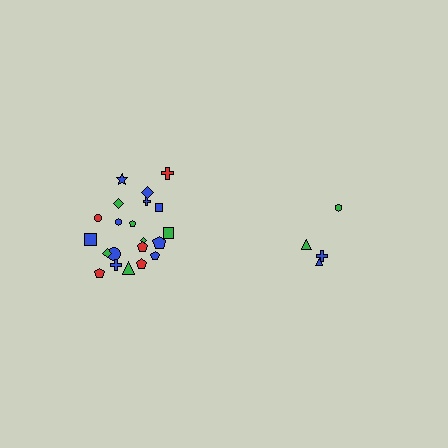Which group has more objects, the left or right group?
The left group.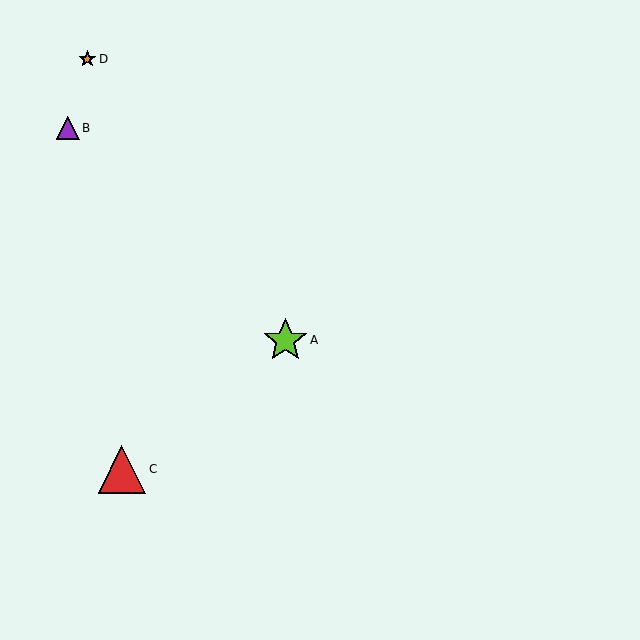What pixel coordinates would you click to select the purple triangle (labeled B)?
Click at (68, 128) to select the purple triangle B.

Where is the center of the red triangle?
The center of the red triangle is at (122, 469).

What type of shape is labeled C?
Shape C is a red triangle.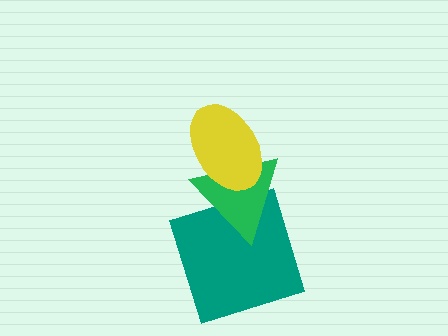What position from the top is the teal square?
The teal square is 3rd from the top.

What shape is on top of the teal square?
The green triangle is on top of the teal square.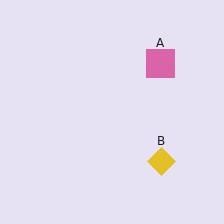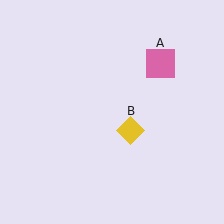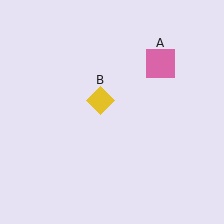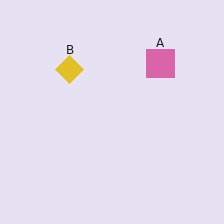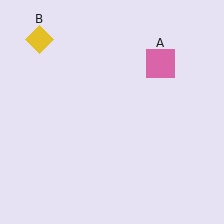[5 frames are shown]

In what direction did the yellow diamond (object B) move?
The yellow diamond (object B) moved up and to the left.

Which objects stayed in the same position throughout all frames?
Pink square (object A) remained stationary.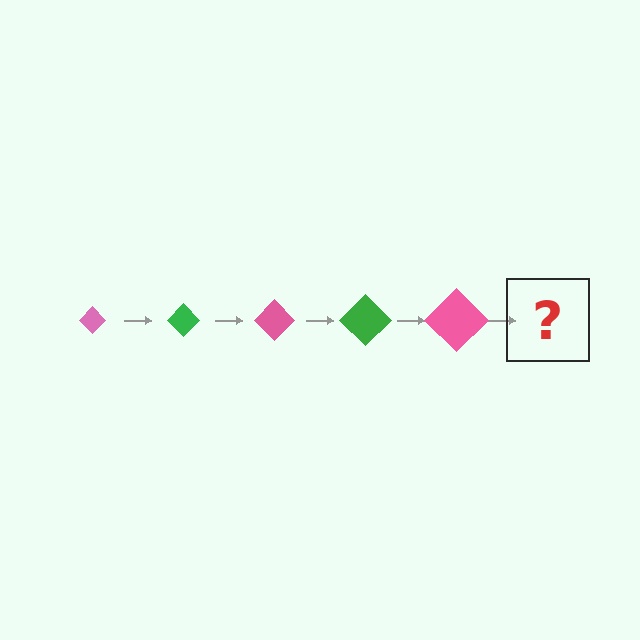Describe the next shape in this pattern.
It should be a green diamond, larger than the previous one.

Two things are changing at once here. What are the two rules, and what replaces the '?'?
The two rules are that the diamond grows larger each step and the color cycles through pink and green. The '?' should be a green diamond, larger than the previous one.